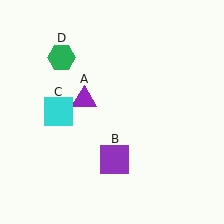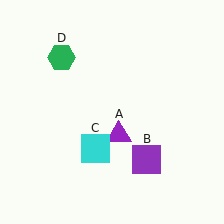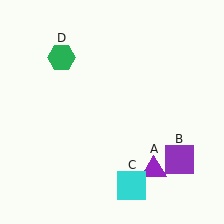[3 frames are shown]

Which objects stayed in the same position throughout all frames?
Green hexagon (object D) remained stationary.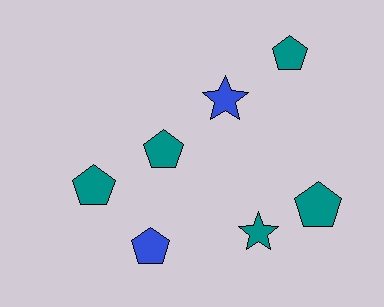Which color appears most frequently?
Teal, with 5 objects.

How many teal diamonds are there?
There are no teal diamonds.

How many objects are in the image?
There are 7 objects.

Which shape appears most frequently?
Pentagon, with 5 objects.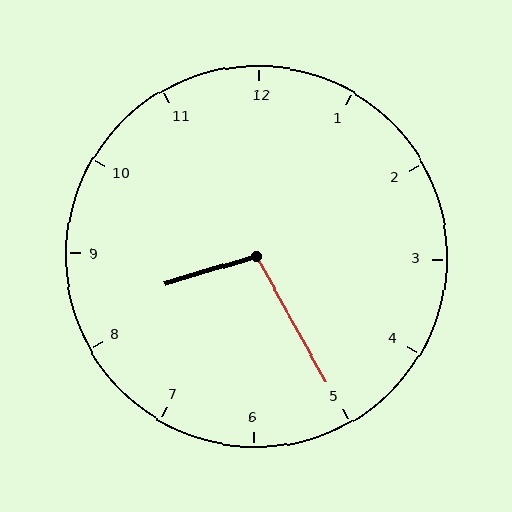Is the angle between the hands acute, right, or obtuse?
It is obtuse.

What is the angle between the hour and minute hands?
Approximately 102 degrees.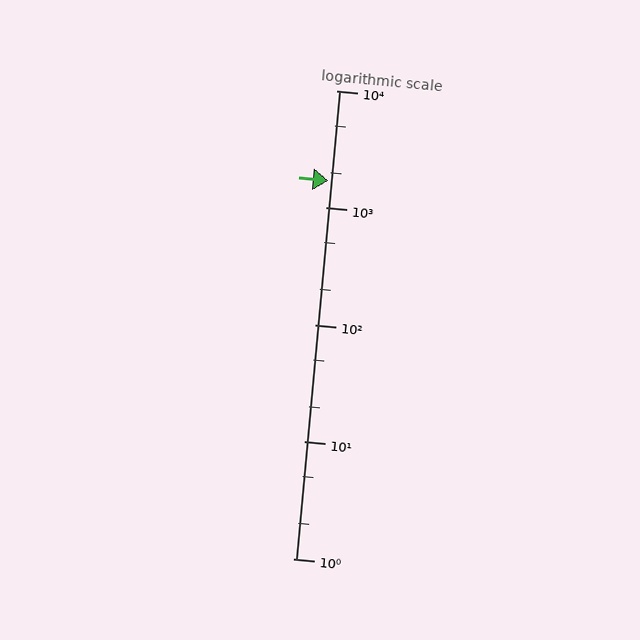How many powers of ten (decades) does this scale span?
The scale spans 4 decades, from 1 to 10000.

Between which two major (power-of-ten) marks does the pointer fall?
The pointer is between 1000 and 10000.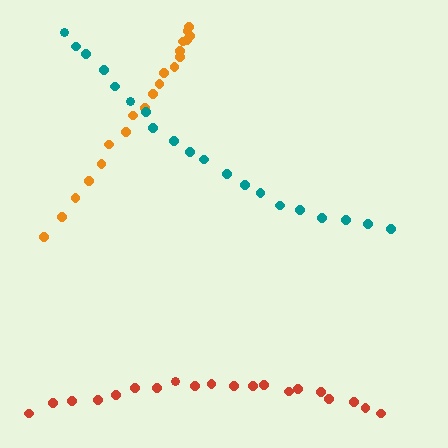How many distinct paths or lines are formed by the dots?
There are 3 distinct paths.